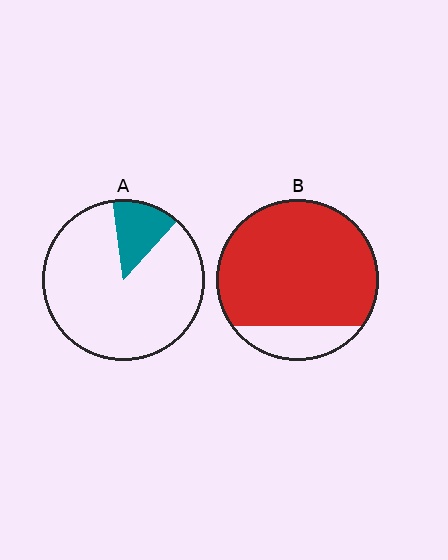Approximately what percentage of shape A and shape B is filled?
A is approximately 15% and B is approximately 85%.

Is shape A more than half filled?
No.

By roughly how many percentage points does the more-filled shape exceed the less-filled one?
By roughly 70 percentage points (B over A).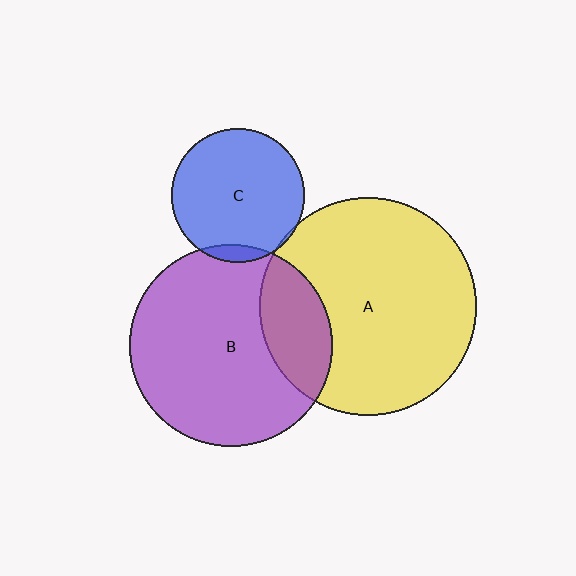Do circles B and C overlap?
Yes.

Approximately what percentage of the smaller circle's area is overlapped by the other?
Approximately 5%.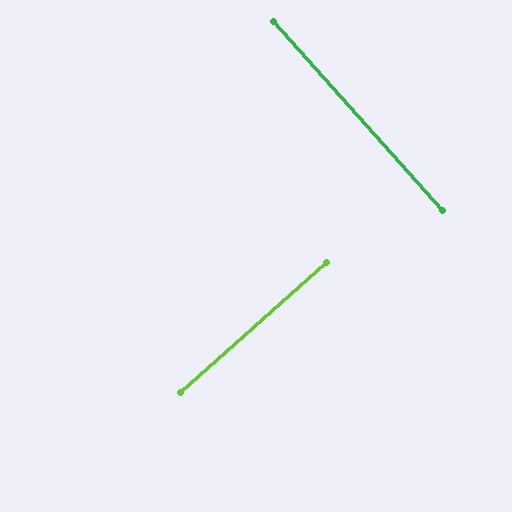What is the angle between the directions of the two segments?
Approximately 90 degrees.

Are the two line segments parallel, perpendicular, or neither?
Perpendicular — they meet at approximately 90°.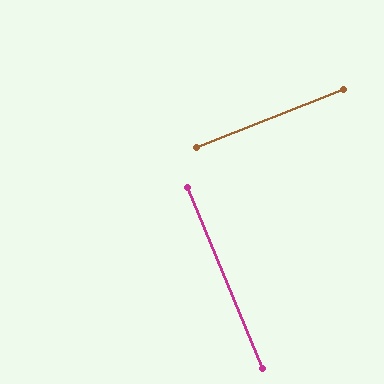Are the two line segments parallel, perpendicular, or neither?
Perpendicular — they meet at approximately 89°.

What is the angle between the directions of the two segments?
Approximately 89 degrees.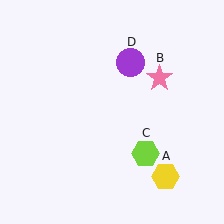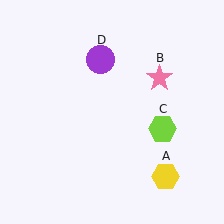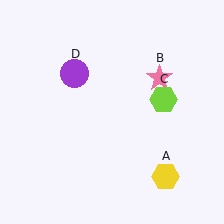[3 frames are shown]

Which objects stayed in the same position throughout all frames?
Yellow hexagon (object A) and pink star (object B) remained stationary.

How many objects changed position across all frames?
2 objects changed position: lime hexagon (object C), purple circle (object D).